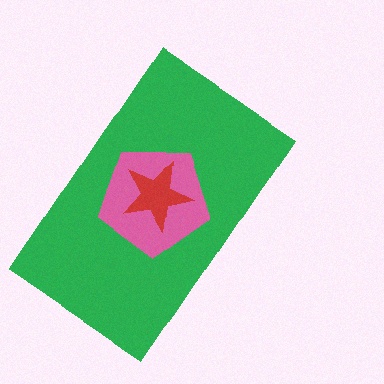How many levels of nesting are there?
3.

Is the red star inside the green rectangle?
Yes.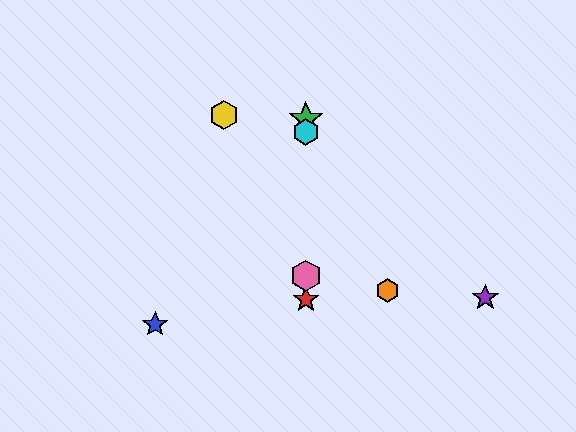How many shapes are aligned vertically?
4 shapes (the red star, the green star, the cyan hexagon, the pink hexagon) are aligned vertically.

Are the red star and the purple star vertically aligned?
No, the red star is at x≈306 and the purple star is at x≈485.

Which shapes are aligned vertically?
The red star, the green star, the cyan hexagon, the pink hexagon are aligned vertically.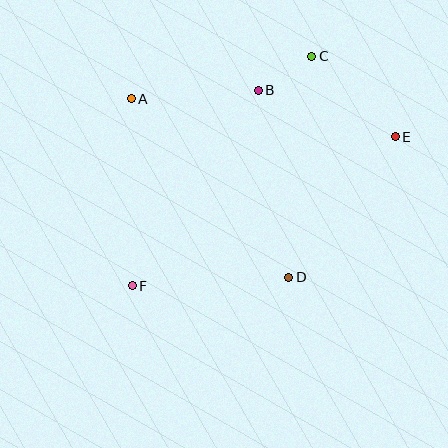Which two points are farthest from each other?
Points E and F are farthest from each other.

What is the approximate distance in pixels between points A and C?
The distance between A and C is approximately 185 pixels.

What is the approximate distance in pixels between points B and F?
The distance between B and F is approximately 233 pixels.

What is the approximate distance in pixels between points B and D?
The distance between B and D is approximately 190 pixels.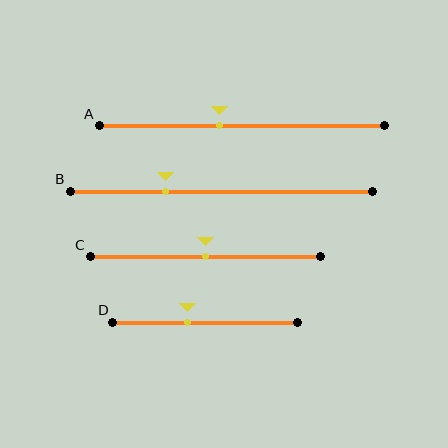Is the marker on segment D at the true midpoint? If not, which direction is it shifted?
No, the marker on segment D is shifted to the left by about 10% of the segment length.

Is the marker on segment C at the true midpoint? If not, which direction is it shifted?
Yes, the marker on segment C is at the true midpoint.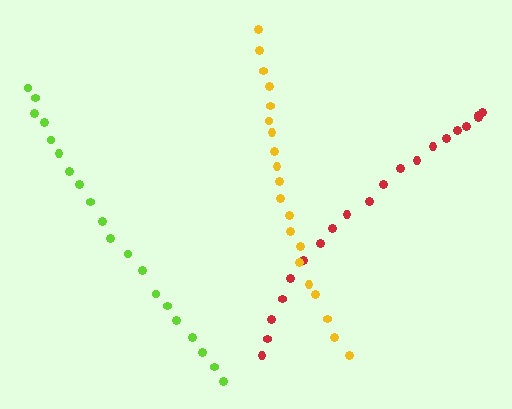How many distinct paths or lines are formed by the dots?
There are 3 distinct paths.